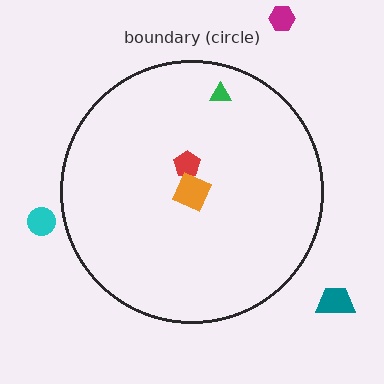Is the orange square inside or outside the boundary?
Inside.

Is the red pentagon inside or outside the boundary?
Inside.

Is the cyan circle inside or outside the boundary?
Outside.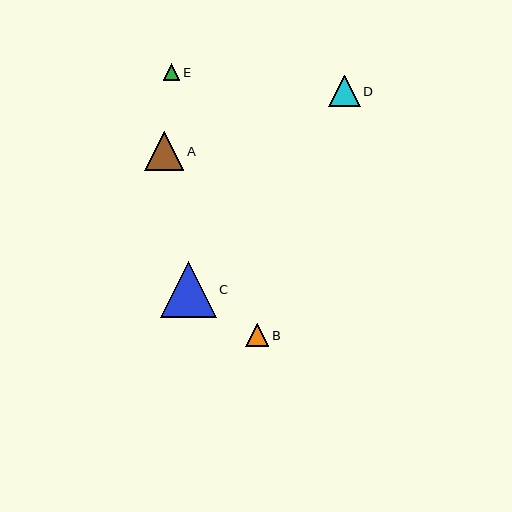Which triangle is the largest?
Triangle C is the largest with a size of approximately 55 pixels.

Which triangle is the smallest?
Triangle E is the smallest with a size of approximately 17 pixels.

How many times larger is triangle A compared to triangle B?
Triangle A is approximately 1.7 times the size of triangle B.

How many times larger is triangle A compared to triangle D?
Triangle A is approximately 1.2 times the size of triangle D.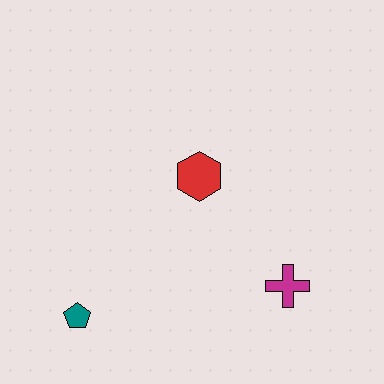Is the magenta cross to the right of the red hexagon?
Yes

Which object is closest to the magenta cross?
The red hexagon is closest to the magenta cross.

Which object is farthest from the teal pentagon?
The magenta cross is farthest from the teal pentagon.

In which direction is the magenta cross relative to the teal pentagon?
The magenta cross is to the right of the teal pentagon.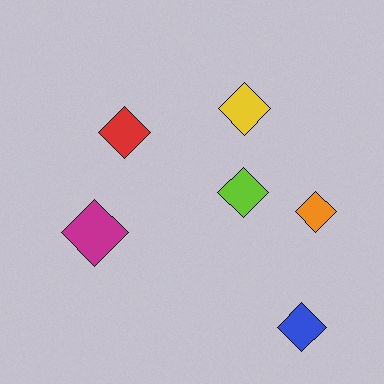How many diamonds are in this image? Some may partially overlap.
There are 6 diamonds.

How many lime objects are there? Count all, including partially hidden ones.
There is 1 lime object.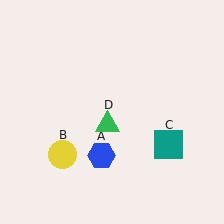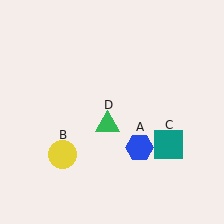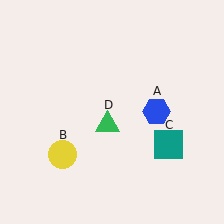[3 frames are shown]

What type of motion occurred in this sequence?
The blue hexagon (object A) rotated counterclockwise around the center of the scene.